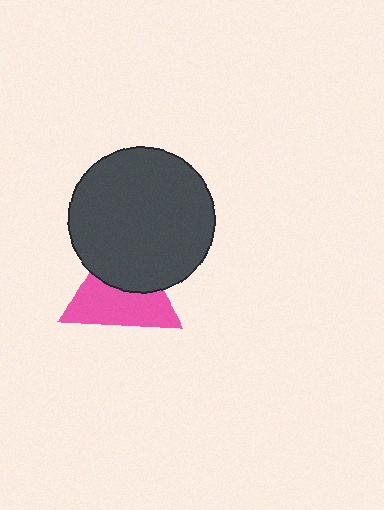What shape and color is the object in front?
The object in front is a dark gray circle.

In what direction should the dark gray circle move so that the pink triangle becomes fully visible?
The dark gray circle should move up. That is the shortest direction to clear the overlap and leave the pink triangle fully visible.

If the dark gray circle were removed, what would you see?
You would see the complete pink triangle.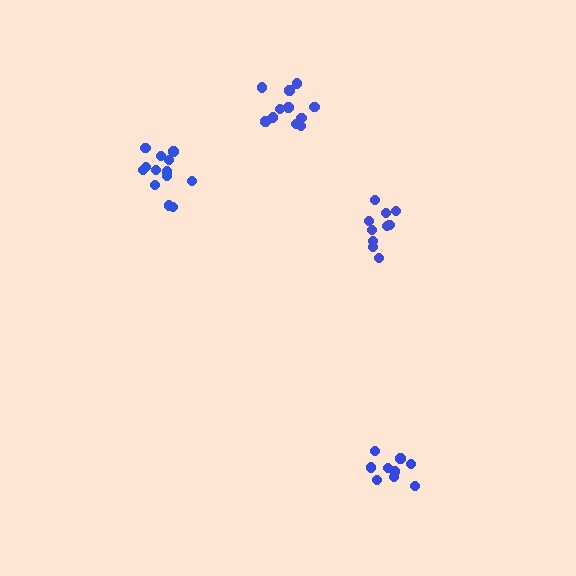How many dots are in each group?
Group 1: 10 dots, Group 2: 13 dots, Group 3: 9 dots, Group 4: 13 dots (45 total).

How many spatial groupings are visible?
There are 4 spatial groupings.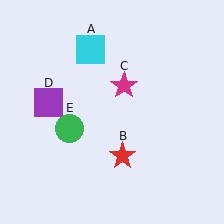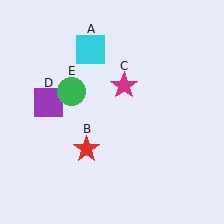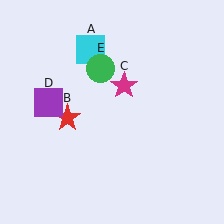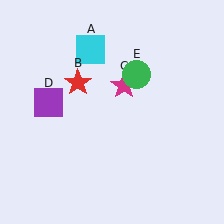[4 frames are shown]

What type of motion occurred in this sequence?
The red star (object B), green circle (object E) rotated clockwise around the center of the scene.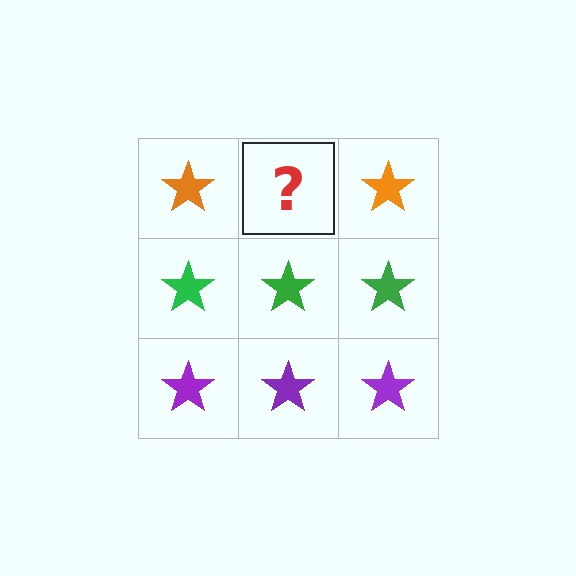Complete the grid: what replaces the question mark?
The question mark should be replaced with an orange star.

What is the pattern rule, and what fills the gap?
The rule is that each row has a consistent color. The gap should be filled with an orange star.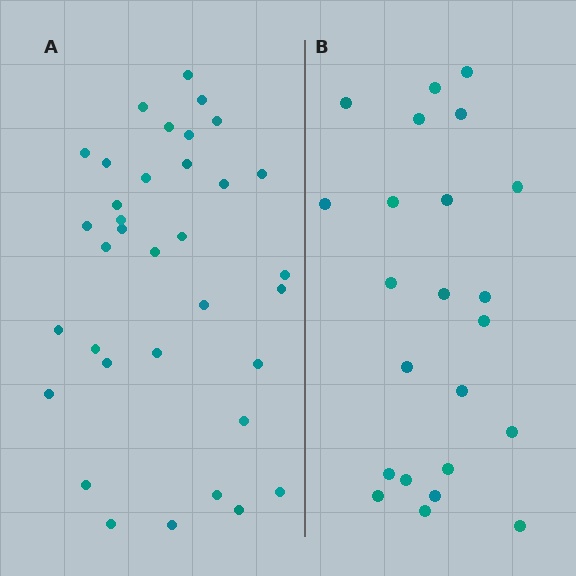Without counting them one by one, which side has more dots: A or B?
Region A (the left region) has more dots.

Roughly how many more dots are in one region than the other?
Region A has roughly 12 or so more dots than region B.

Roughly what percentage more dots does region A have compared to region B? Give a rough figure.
About 50% more.